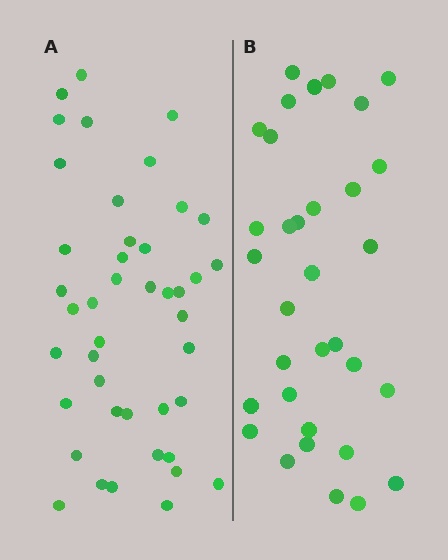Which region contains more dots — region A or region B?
Region A (the left region) has more dots.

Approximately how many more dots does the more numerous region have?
Region A has roughly 10 or so more dots than region B.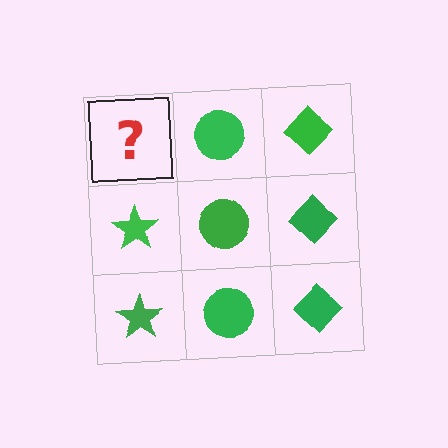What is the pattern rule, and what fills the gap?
The rule is that each column has a consistent shape. The gap should be filled with a green star.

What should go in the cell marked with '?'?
The missing cell should contain a green star.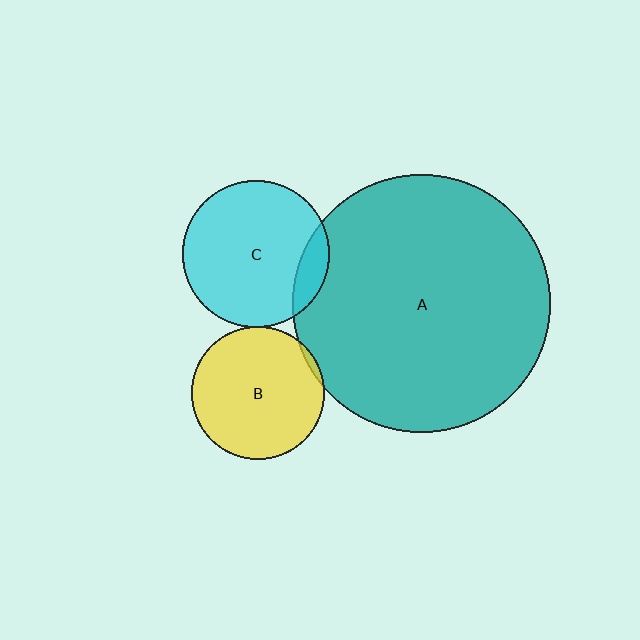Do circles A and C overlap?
Yes.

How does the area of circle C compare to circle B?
Approximately 1.2 times.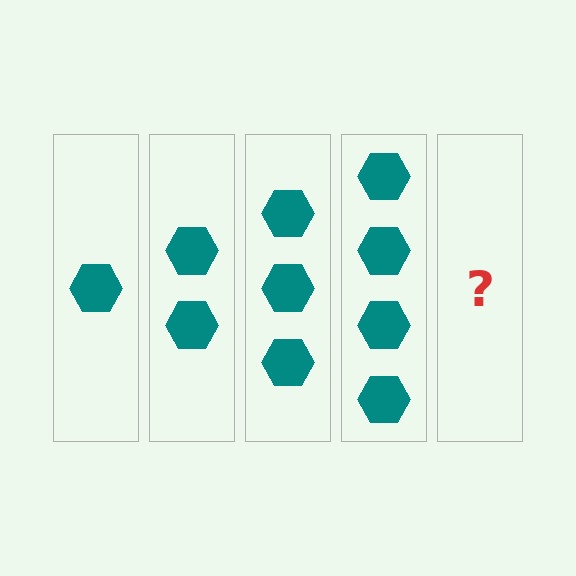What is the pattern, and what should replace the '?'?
The pattern is that each step adds one more hexagon. The '?' should be 5 hexagons.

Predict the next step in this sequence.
The next step is 5 hexagons.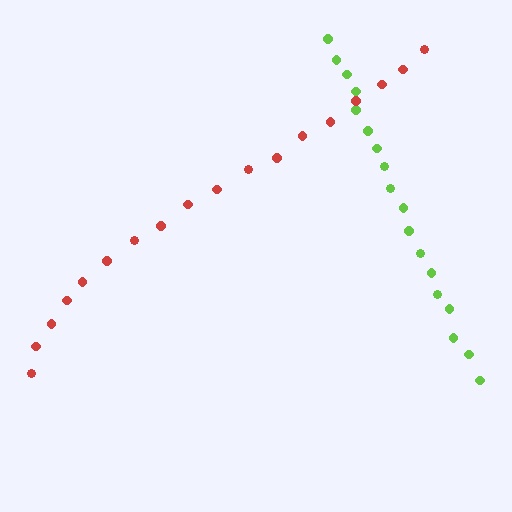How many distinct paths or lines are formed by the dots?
There are 2 distinct paths.